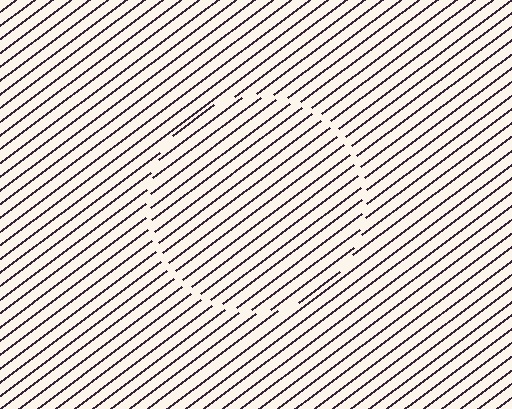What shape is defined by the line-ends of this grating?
An illusory circle. The interior of the shape contains the same grating, shifted by half a period — the contour is defined by the phase discontinuity where line-ends from the inner and outer gratings abut.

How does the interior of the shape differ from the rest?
The interior of the shape contains the same grating, shifted by half a period — the contour is defined by the phase discontinuity where line-ends from the inner and outer gratings abut.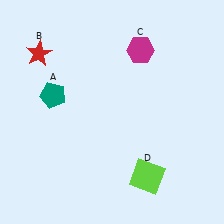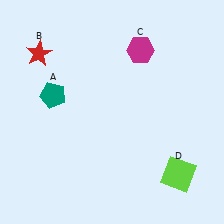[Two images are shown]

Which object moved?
The lime square (D) moved right.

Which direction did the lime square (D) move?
The lime square (D) moved right.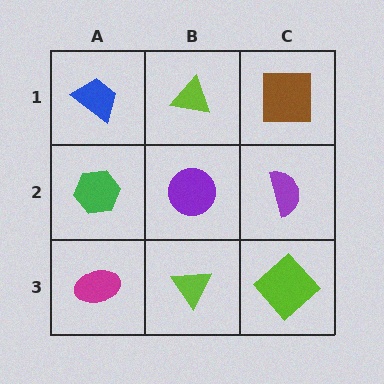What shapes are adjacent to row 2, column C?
A brown square (row 1, column C), a lime diamond (row 3, column C), a purple circle (row 2, column B).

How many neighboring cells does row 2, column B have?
4.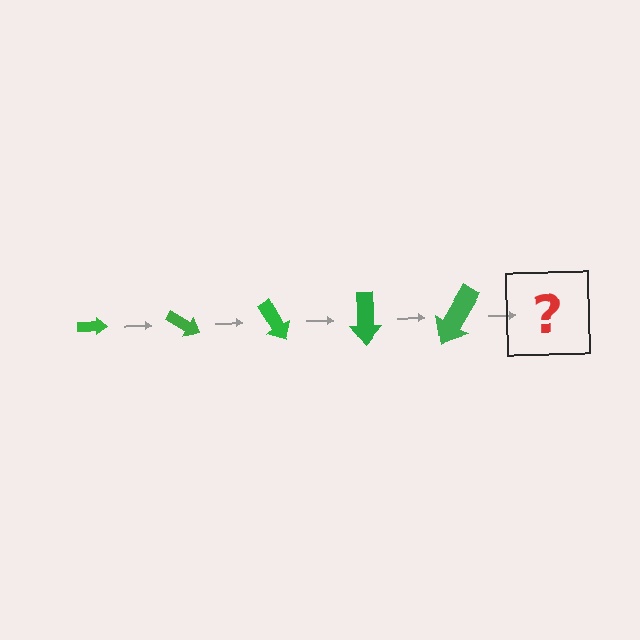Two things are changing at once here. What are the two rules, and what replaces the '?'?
The two rules are that the arrow grows larger each step and it rotates 30 degrees each step. The '?' should be an arrow, larger than the previous one and rotated 150 degrees from the start.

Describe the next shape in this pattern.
It should be an arrow, larger than the previous one and rotated 150 degrees from the start.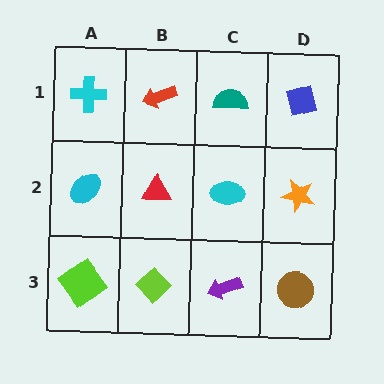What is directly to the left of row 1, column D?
A teal semicircle.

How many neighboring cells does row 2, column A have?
3.